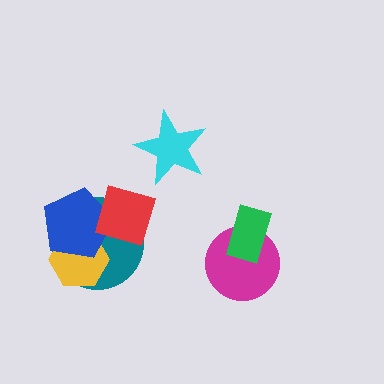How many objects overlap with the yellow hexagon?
2 objects overlap with the yellow hexagon.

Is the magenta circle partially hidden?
Yes, it is partially covered by another shape.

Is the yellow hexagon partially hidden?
Yes, it is partially covered by another shape.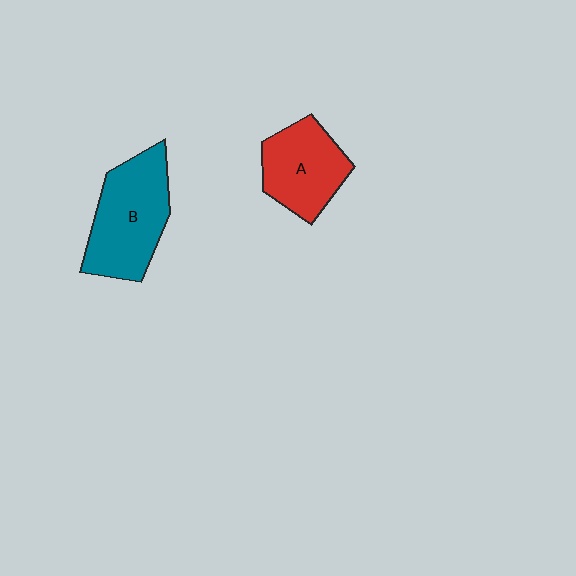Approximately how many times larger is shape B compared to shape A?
Approximately 1.3 times.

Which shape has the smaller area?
Shape A (red).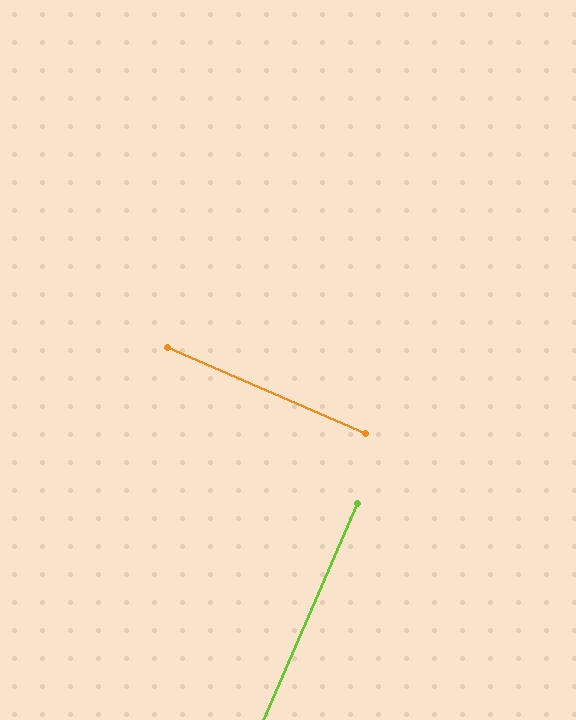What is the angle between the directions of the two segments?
Approximately 90 degrees.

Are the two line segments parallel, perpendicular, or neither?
Perpendicular — they meet at approximately 90°.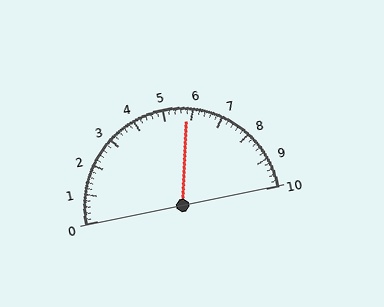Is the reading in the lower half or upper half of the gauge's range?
The reading is in the upper half of the range (0 to 10).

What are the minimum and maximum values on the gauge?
The gauge ranges from 0 to 10.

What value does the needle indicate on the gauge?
The needle indicates approximately 5.8.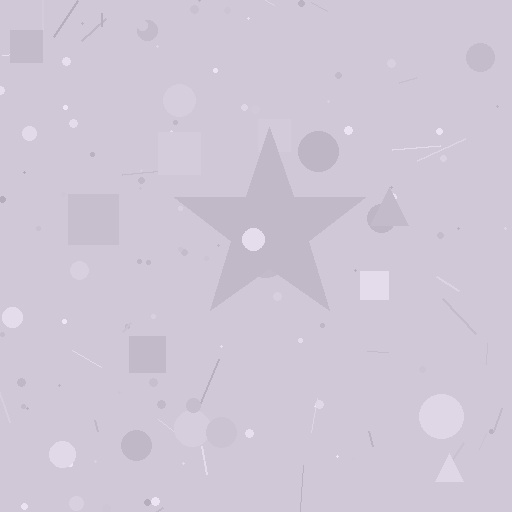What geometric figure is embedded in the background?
A star is embedded in the background.